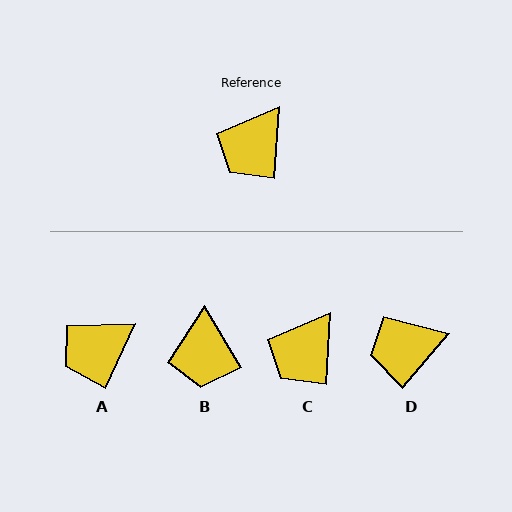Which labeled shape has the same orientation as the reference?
C.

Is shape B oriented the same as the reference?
No, it is off by about 34 degrees.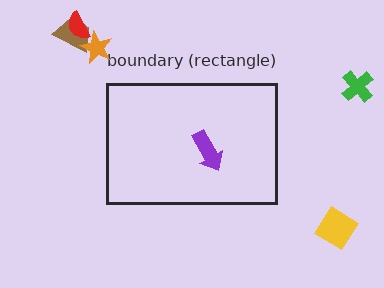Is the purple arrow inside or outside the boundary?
Inside.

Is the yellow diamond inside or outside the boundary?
Outside.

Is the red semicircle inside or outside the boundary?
Outside.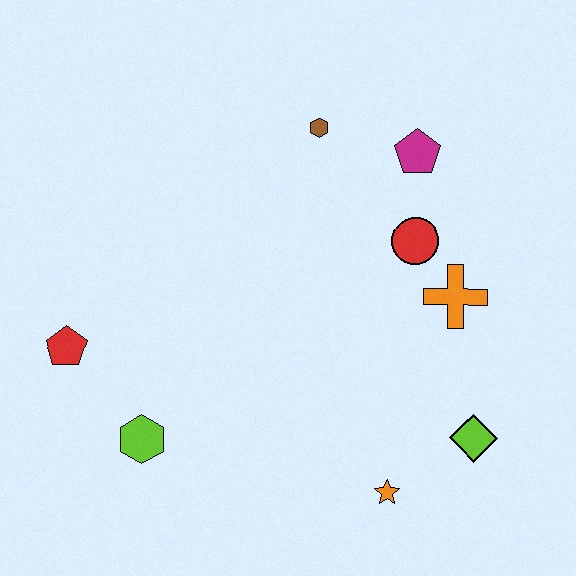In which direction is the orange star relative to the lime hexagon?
The orange star is to the right of the lime hexagon.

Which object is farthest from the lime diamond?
The red pentagon is farthest from the lime diamond.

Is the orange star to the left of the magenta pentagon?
Yes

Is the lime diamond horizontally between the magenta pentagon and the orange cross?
No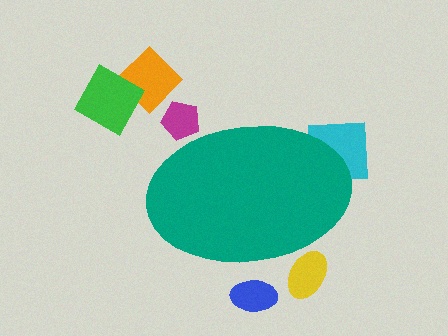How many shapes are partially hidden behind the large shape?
4 shapes are partially hidden.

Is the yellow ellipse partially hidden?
Yes, the yellow ellipse is partially hidden behind the teal ellipse.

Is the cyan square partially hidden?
Yes, the cyan square is partially hidden behind the teal ellipse.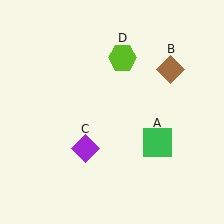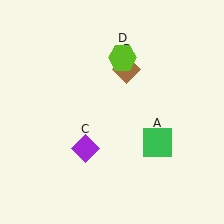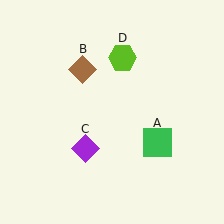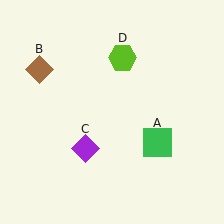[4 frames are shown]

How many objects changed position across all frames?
1 object changed position: brown diamond (object B).